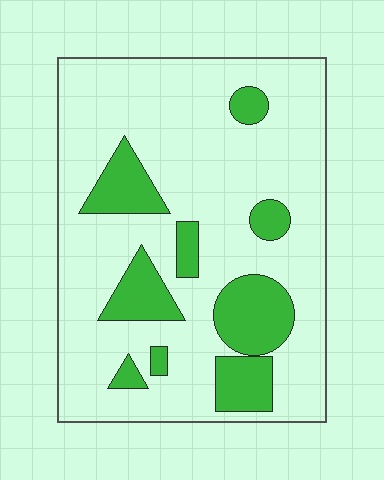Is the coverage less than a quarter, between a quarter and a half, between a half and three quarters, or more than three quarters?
Less than a quarter.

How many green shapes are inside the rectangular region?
9.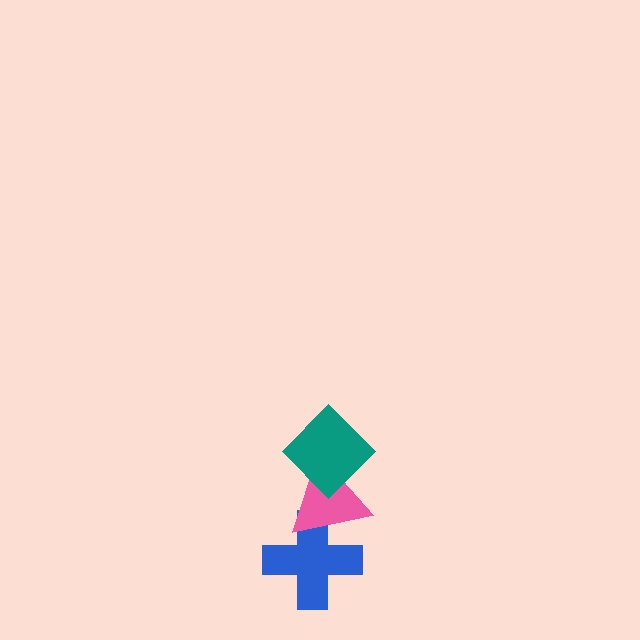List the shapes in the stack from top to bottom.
From top to bottom: the teal diamond, the pink triangle, the blue cross.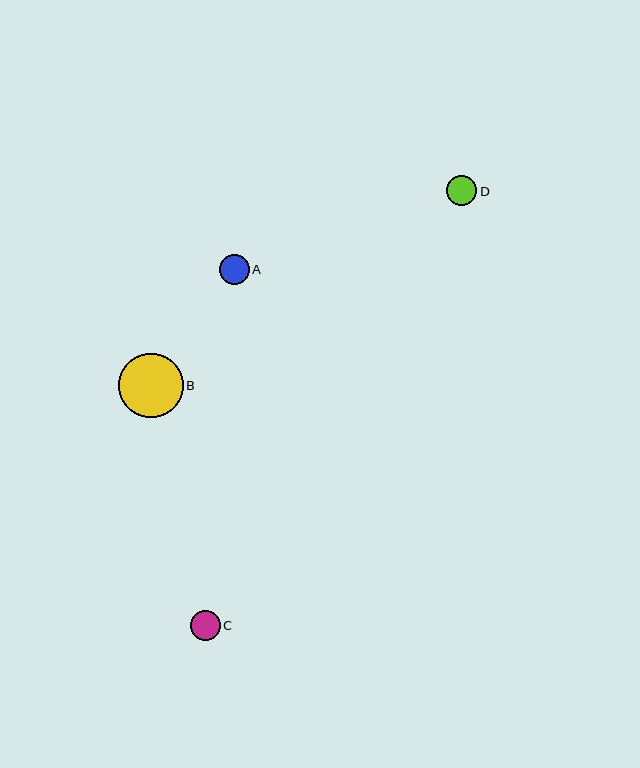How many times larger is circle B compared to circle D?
Circle B is approximately 2.1 times the size of circle D.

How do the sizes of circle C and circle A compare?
Circle C and circle A are approximately the same size.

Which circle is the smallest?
Circle A is the smallest with a size of approximately 30 pixels.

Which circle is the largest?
Circle B is the largest with a size of approximately 64 pixels.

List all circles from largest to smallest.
From largest to smallest: B, D, C, A.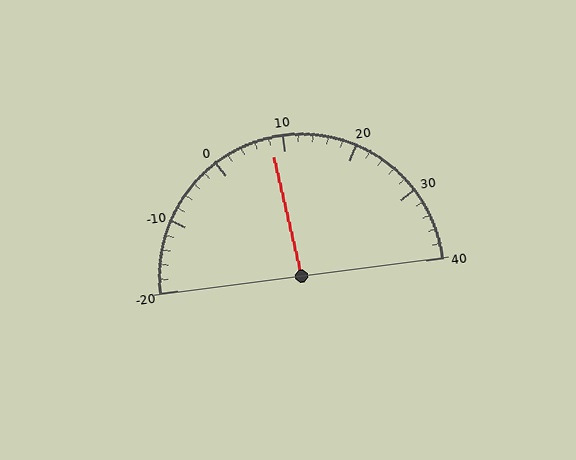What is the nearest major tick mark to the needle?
The nearest major tick mark is 10.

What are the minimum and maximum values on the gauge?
The gauge ranges from -20 to 40.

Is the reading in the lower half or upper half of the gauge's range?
The reading is in the lower half of the range (-20 to 40).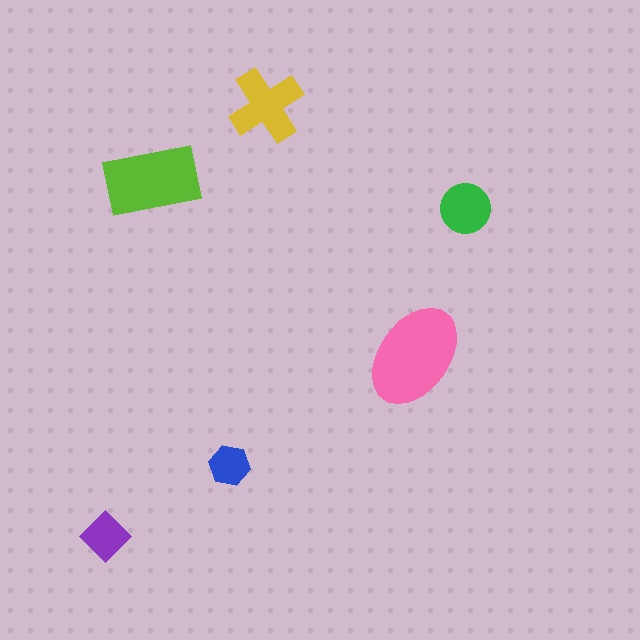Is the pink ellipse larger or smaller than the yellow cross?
Larger.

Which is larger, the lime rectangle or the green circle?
The lime rectangle.